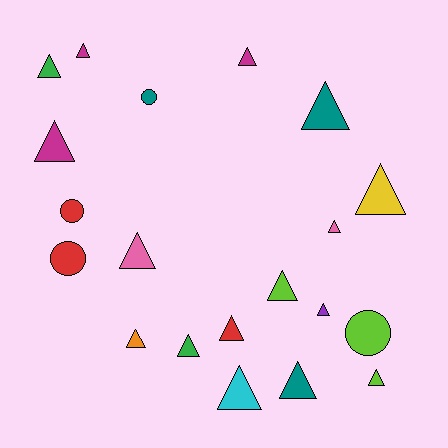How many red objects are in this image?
There are 3 red objects.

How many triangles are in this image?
There are 16 triangles.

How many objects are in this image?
There are 20 objects.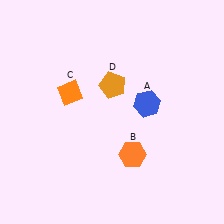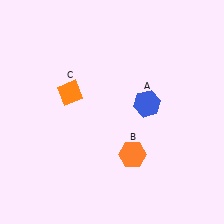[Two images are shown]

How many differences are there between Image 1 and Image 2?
There is 1 difference between the two images.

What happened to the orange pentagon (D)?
The orange pentagon (D) was removed in Image 2. It was in the top-right area of Image 1.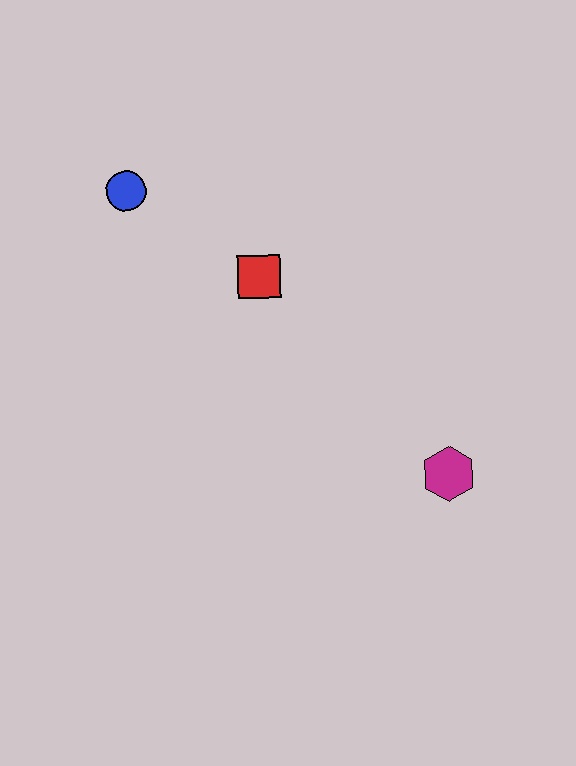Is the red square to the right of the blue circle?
Yes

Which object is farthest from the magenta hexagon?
The blue circle is farthest from the magenta hexagon.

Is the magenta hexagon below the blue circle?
Yes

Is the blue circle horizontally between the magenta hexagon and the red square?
No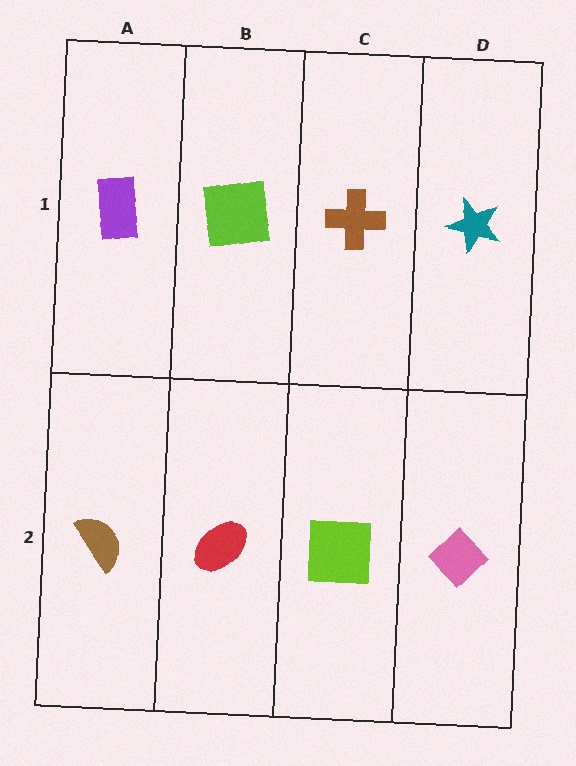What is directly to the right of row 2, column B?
A lime square.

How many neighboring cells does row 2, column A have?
2.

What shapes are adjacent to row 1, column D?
A pink diamond (row 2, column D), a brown cross (row 1, column C).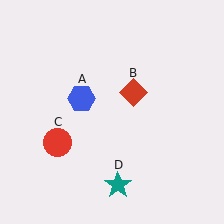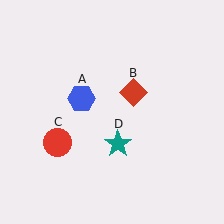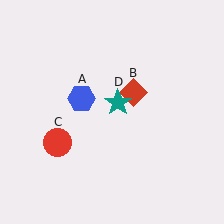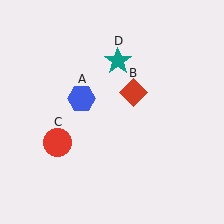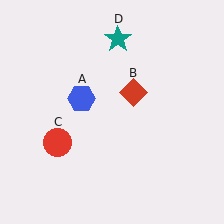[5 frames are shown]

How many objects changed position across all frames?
1 object changed position: teal star (object D).